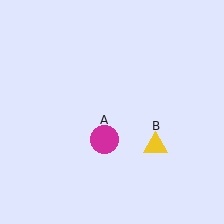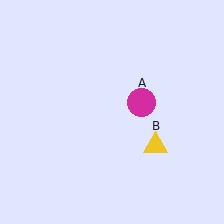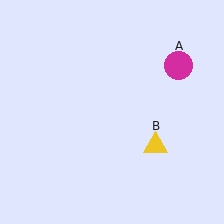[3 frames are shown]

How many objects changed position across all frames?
1 object changed position: magenta circle (object A).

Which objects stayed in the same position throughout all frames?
Yellow triangle (object B) remained stationary.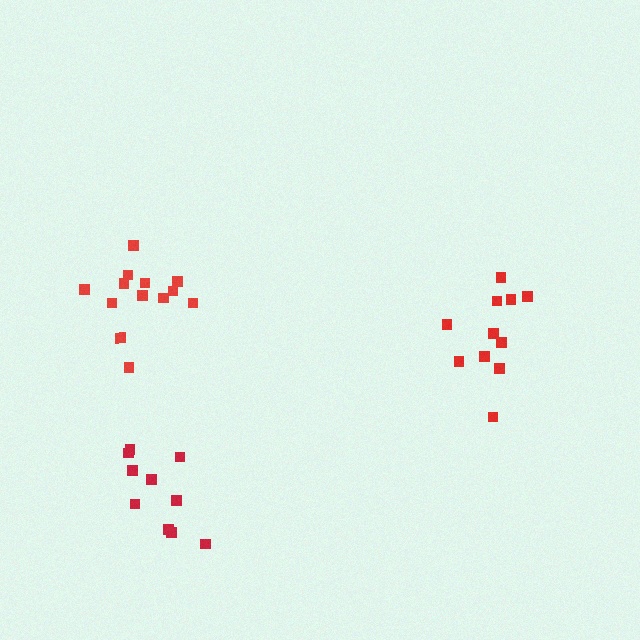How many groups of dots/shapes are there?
There are 3 groups.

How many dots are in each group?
Group 1: 13 dots, Group 2: 11 dots, Group 3: 10 dots (34 total).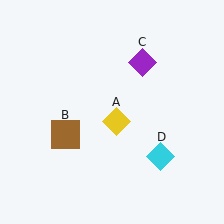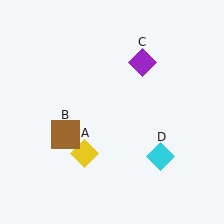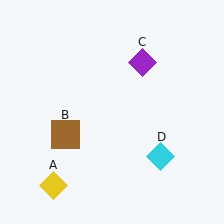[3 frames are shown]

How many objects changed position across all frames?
1 object changed position: yellow diamond (object A).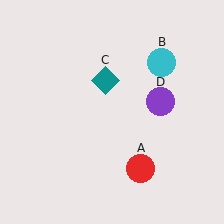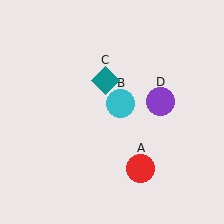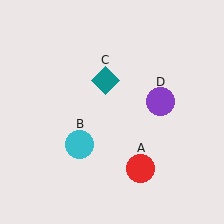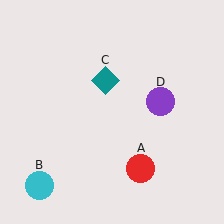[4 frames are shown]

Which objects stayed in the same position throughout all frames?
Red circle (object A) and teal diamond (object C) and purple circle (object D) remained stationary.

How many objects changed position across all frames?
1 object changed position: cyan circle (object B).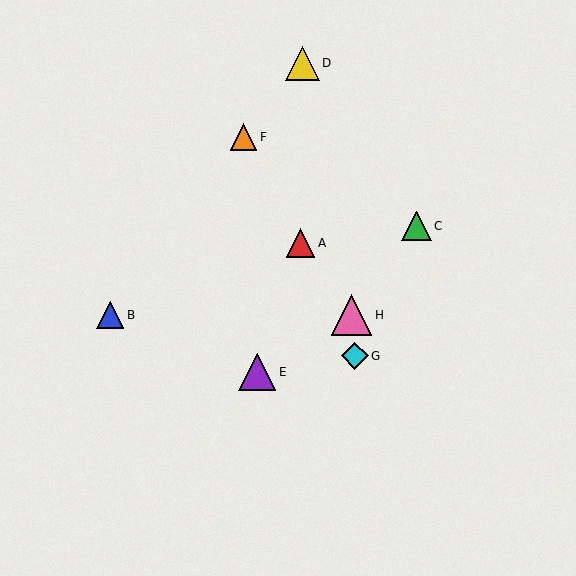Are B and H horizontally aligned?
Yes, both are at y≈315.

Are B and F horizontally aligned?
No, B is at y≈315 and F is at y≈137.